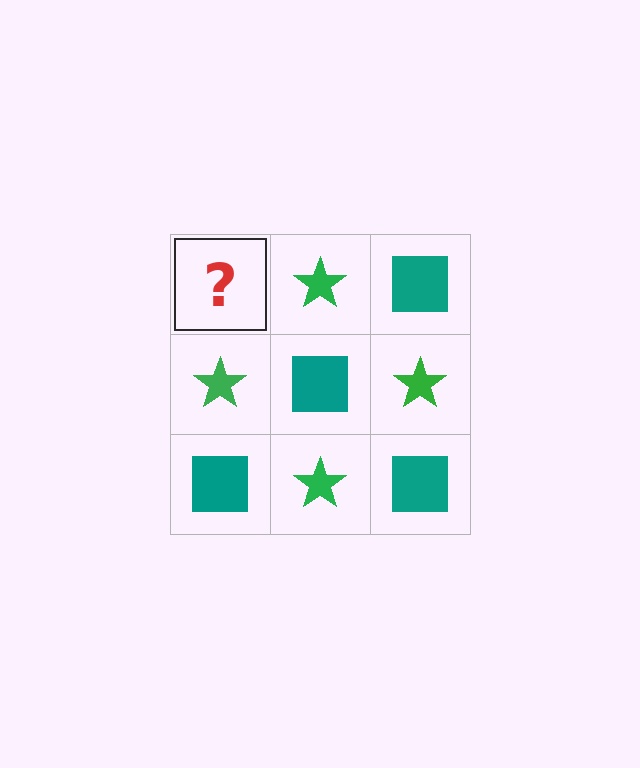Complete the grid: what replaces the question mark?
The question mark should be replaced with a teal square.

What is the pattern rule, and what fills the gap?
The rule is that it alternates teal square and green star in a checkerboard pattern. The gap should be filled with a teal square.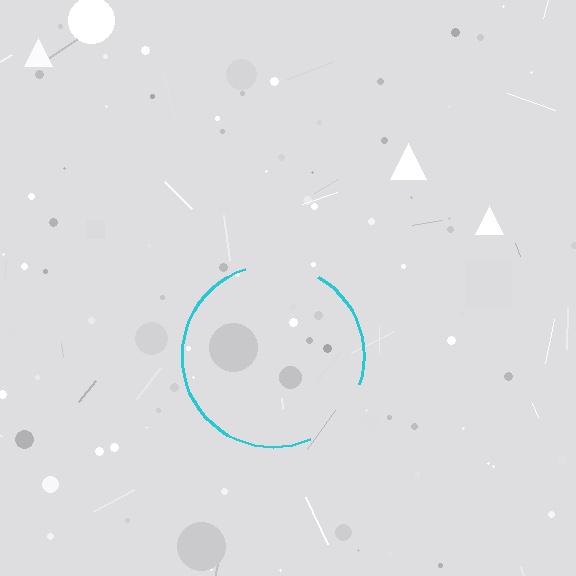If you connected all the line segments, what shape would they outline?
They would outline a circle.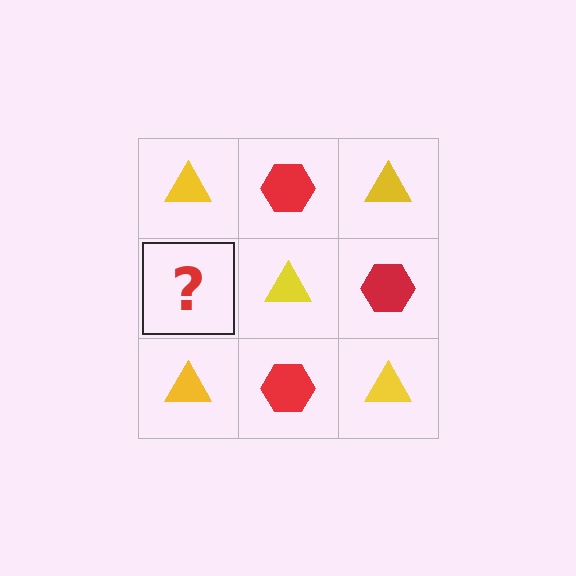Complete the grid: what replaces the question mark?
The question mark should be replaced with a red hexagon.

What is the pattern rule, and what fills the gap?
The rule is that it alternates yellow triangle and red hexagon in a checkerboard pattern. The gap should be filled with a red hexagon.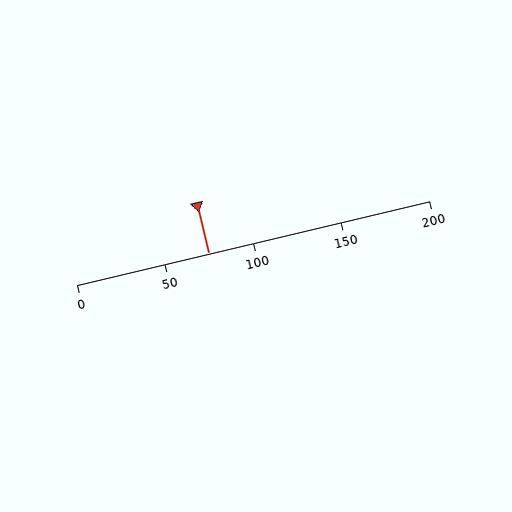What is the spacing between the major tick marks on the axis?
The major ticks are spaced 50 apart.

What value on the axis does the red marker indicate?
The marker indicates approximately 75.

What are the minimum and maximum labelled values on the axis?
The axis runs from 0 to 200.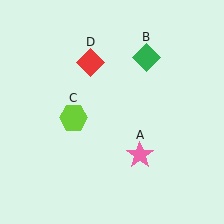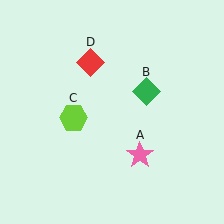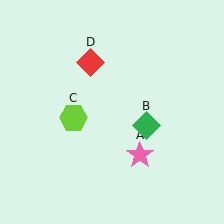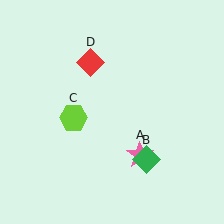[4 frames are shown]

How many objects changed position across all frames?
1 object changed position: green diamond (object B).